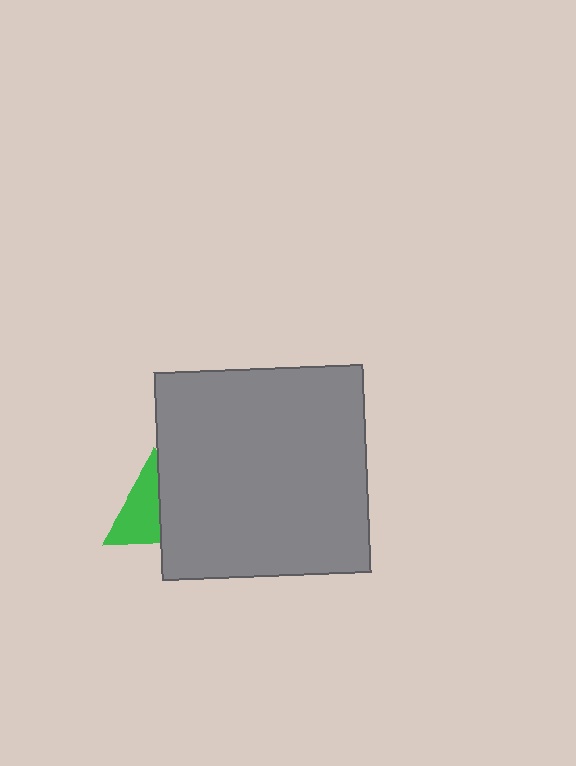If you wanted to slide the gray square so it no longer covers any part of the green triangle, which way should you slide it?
Slide it right — that is the most direct way to separate the two shapes.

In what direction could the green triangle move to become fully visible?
The green triangle could move left. That would shift it out from behind the gray square entirely.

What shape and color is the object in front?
The object in front is a gray square.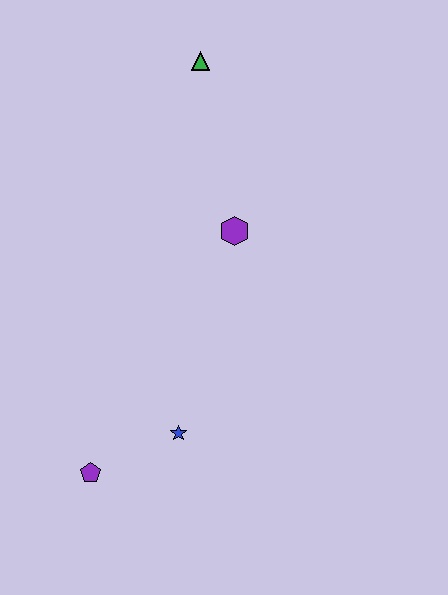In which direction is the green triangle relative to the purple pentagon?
The green triangle is above the purple pentagon.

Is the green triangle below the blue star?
No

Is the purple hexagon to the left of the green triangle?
No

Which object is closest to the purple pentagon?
The blue star is closest to the purple pentagon.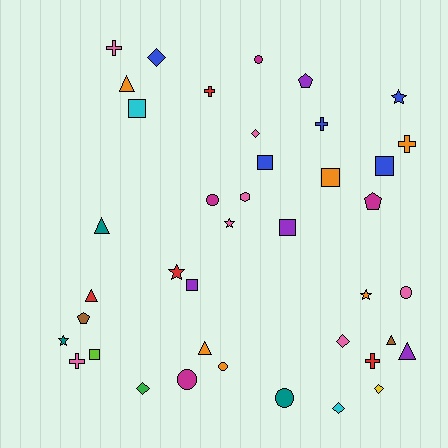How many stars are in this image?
There are 5 stars.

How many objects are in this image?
There are 40 objects.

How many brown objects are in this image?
There are 2 brown objects.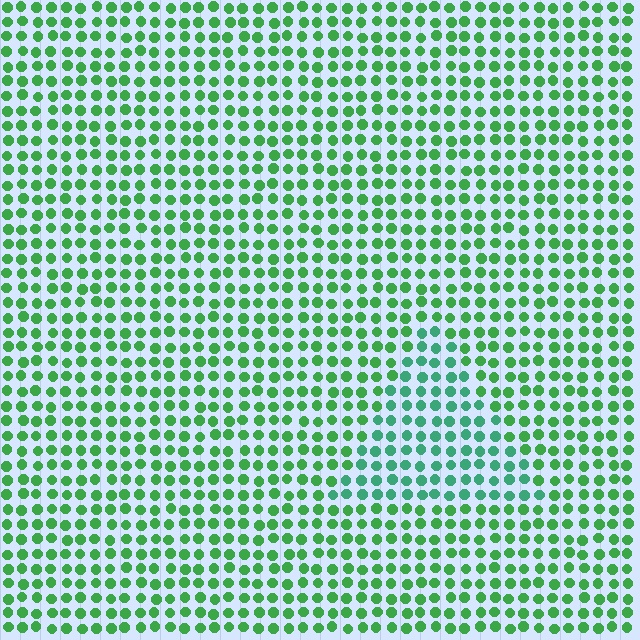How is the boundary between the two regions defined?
The boundary is defined purely by a slight shift in hue (about 28 degrees). Spacing, size, and orientation are identical on both sides.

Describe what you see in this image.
The image is filled with small green elements in a uniform arrangement. A triangle-shaped region is visible where the elements are tinted to a slightly different hue, forming a subtle color boundary.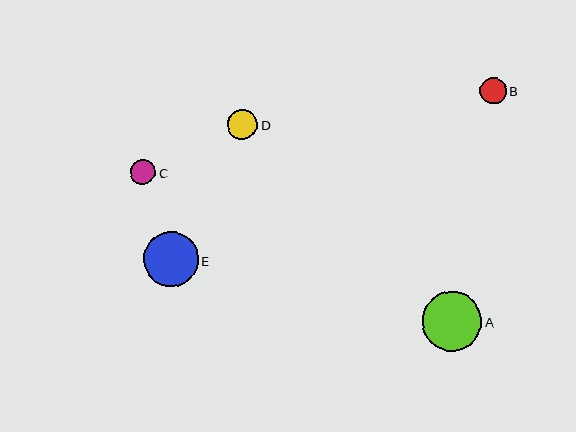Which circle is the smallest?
Circle C is the smallest with a size of approximately 25 pixels.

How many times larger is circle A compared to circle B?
Circle A is approximately 2.3 times the size of circle B.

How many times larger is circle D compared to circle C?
Circle D is approximately 1.2 times the size of circle C.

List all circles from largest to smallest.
From largest to smallest: A, E, D, B, C.